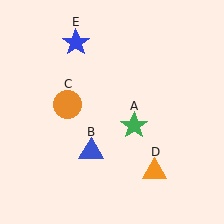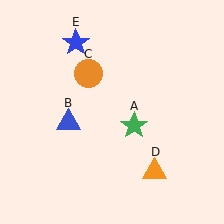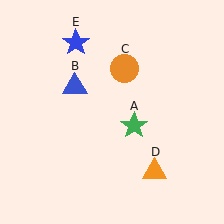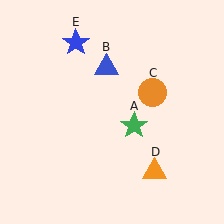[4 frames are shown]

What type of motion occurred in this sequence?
The blue triangle (object B), orange circle (object C) rotated clockwise around the center of the scene.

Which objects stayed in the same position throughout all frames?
Green star (object A) and orange triangle (object D) and blue star (object E) remained stationary.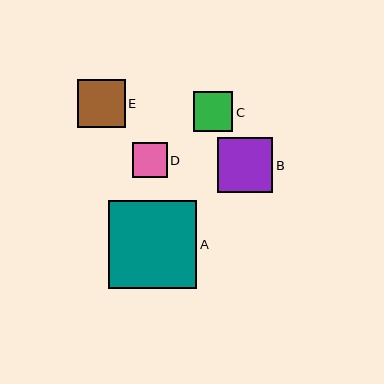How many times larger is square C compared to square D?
Square C is approximately 1.1 times the size of square D.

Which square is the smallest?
Square D is the smallest with a size of approximately 35 pixels.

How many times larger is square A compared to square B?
Square A is approximately 1.6 times the size of square B.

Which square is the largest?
Square A is the largest with a size of approximately 88 pixels.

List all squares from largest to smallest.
From largest to smallest: A, B, E, C, D.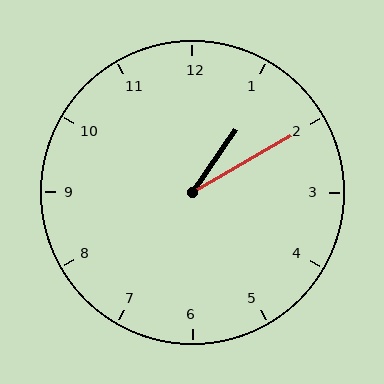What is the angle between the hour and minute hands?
Approximately 25 degrees.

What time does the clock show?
1:10.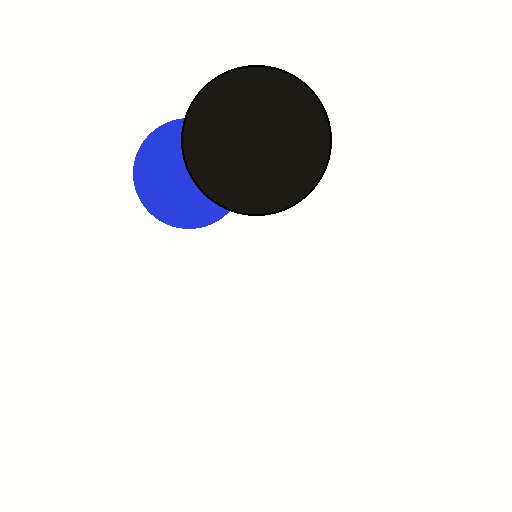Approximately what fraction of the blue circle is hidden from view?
Roughly 43% of the blue circle is hidden behind the black circle.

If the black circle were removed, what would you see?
You would see the complete blue circle.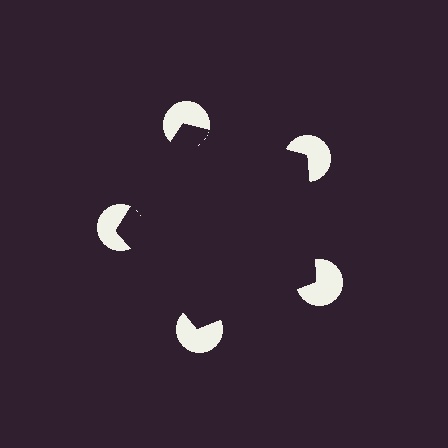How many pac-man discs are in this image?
There are 5 — one at each vertex of the illusory pentagon.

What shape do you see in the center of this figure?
An illusory pentagon — its edges are inferred from the aligned wedge cuts in the pac-man discs, not physically drawn.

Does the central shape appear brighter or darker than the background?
It typically appears slightly darker than the background, even though no actual brightness change is drawn.